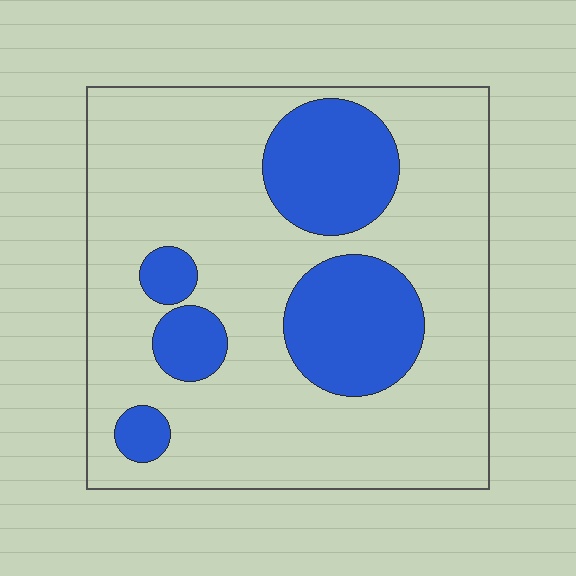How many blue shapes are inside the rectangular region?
5.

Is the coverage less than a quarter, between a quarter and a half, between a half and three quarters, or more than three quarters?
Less than a quarter.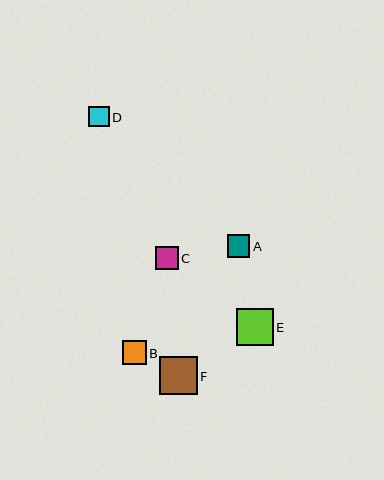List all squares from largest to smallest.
From largest to smallest: F, E, B, C, A, D.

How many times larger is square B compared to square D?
Square B is approximately 1.2 times the size of square D.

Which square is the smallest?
Square D is the smallest with a size of approximately 20 pixels.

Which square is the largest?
Square F is the largest with a size of approximately 38 pixels.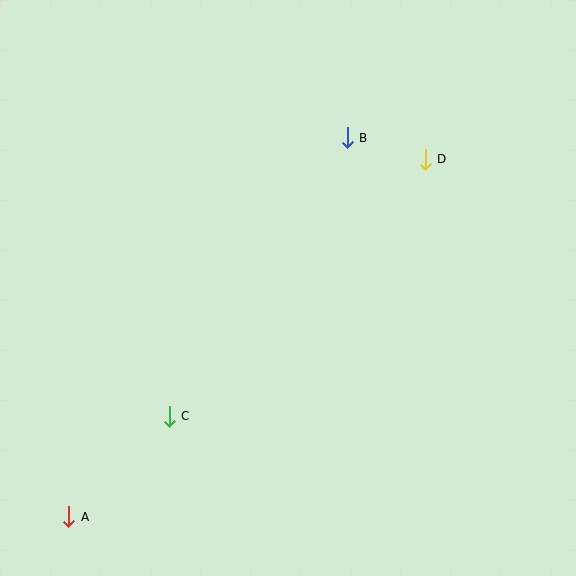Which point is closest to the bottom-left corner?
Point A is closest to the bottom-left corner.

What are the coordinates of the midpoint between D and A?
The midpoint between D and A is at (247, 338).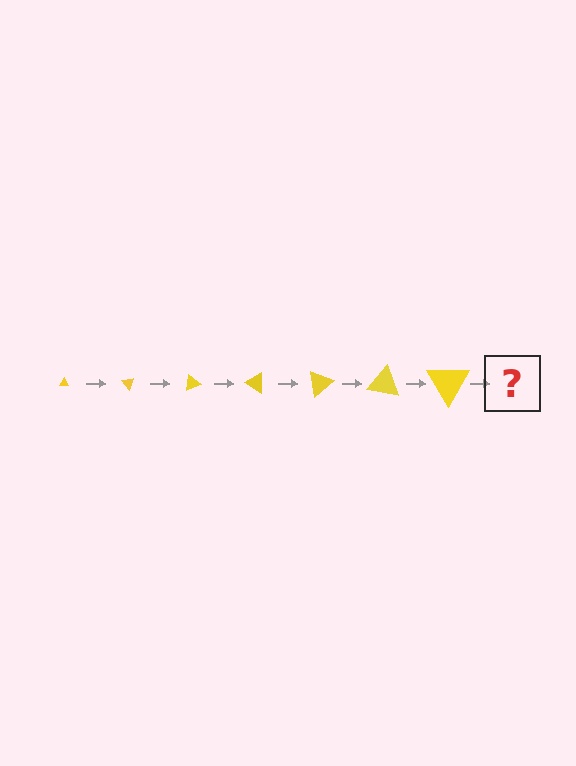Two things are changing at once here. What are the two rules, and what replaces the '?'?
The two rules are that the triangle grows larger each step and it rotates 50 degrees each step. The '?' should be a triangle, larger than the previous one and rotated 350 degrees from the start.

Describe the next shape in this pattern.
It should be a triangle, larger than the previous one and rotated 350 degrees from the start.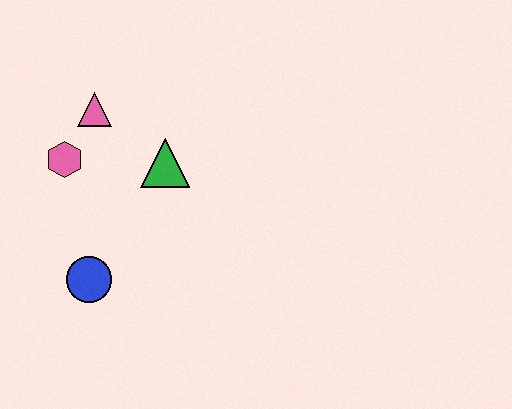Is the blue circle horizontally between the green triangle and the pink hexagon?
Yes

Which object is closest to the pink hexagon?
The pink triangle is closest to the pink hexagon.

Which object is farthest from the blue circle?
The pink triangle is farthest from the blue circle.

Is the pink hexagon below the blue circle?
No